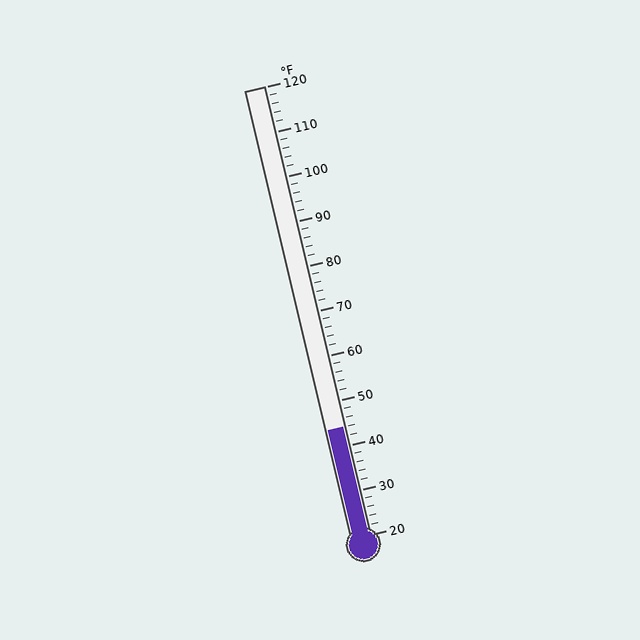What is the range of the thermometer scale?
The thermometer scale ranges from 20°F to 120°F.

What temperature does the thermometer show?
The thermometer shows approximately 44°F.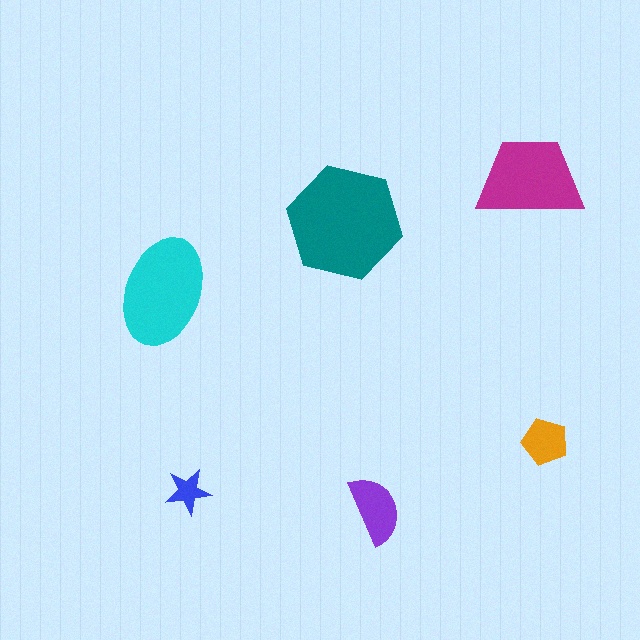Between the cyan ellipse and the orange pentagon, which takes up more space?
The cyan ellipse.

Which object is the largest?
The teal hexagon.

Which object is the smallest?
The blue star.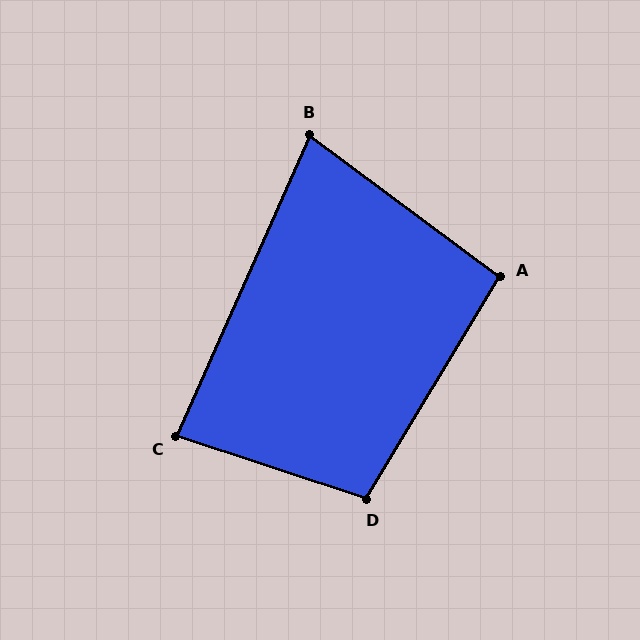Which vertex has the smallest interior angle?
B, at approximately 77 degrees.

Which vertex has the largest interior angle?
D, at approximately 103 degrees.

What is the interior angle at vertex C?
Approximately 84 degrees (acute).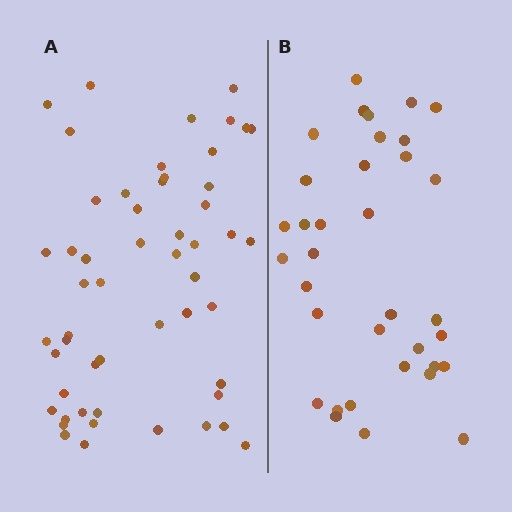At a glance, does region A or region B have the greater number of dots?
Region A (the left region) has more dots.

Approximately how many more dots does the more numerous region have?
Region A has approximately 20 more dots than region B.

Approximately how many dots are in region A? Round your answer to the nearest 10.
About 50 dots. (The exact count is 53, which rounds to 50.)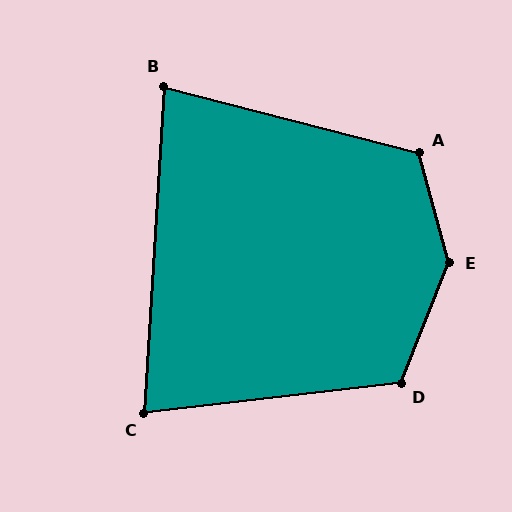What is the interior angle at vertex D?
Approximately 118 degrees (obtuse).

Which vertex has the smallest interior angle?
B, at approximately 79 degrees.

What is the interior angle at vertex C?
Approximately 80 degrees (acute).